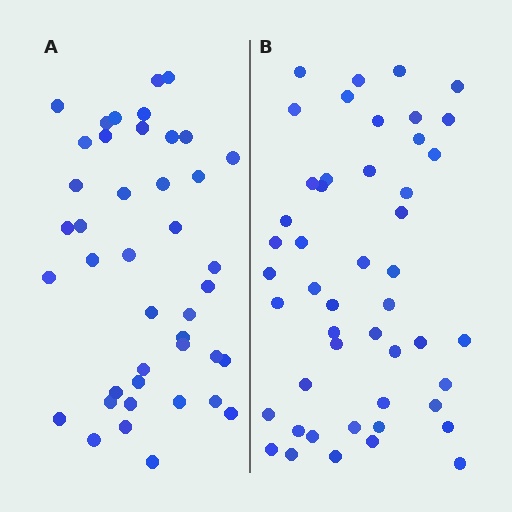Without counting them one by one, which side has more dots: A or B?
Region B (the right region) has more dots.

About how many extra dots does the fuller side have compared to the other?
Region B has about 6 more dots than region A.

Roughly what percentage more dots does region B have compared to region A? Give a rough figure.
About 15% more.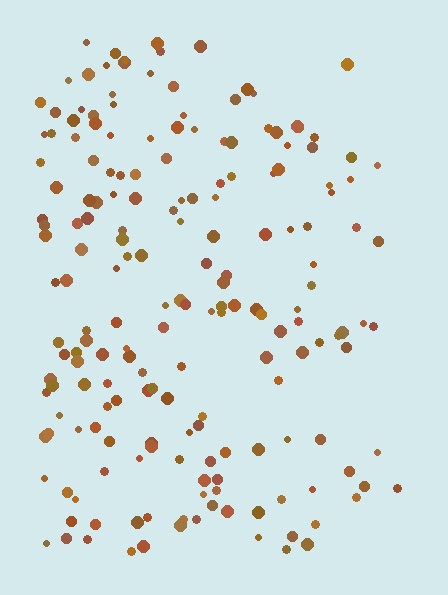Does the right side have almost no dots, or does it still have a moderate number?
Still a moderate number, just noticeably fewer than the left.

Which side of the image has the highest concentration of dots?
The left.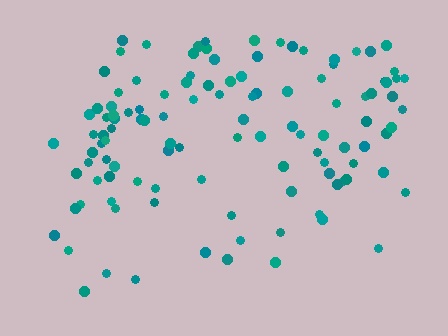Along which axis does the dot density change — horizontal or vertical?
Vertical.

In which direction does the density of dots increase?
From bottom to top, with the top side densest.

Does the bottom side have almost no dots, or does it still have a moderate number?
Still a moderate number, just noticeably fewer than the top.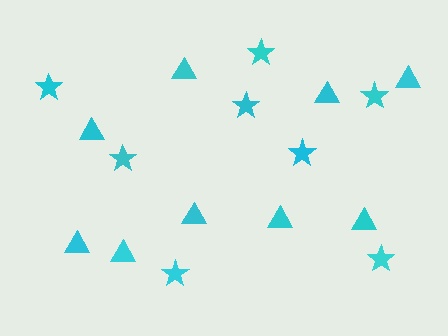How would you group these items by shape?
There are 2 groups: one group of triangles (9) and one group of stars (8).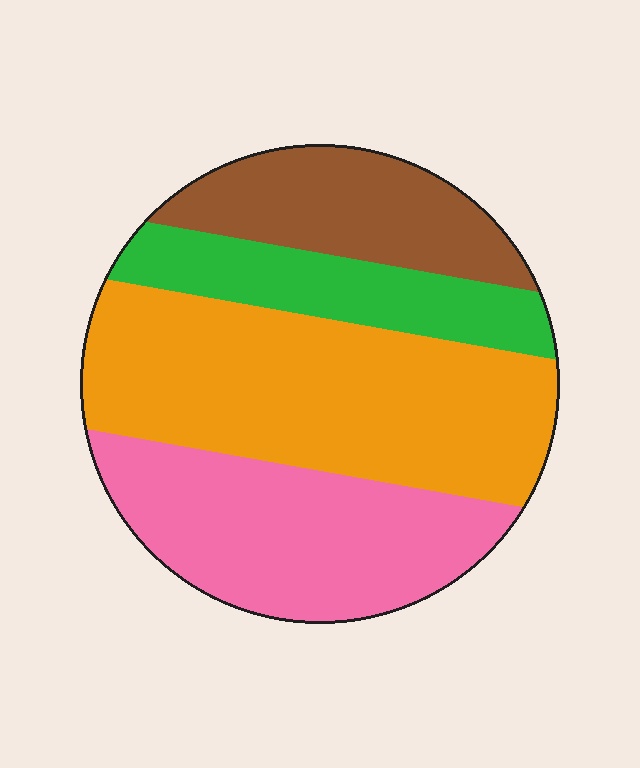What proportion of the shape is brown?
Brown takes up about one sixth (1/6) of the shape.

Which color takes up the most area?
Orange, at roughly 40%.